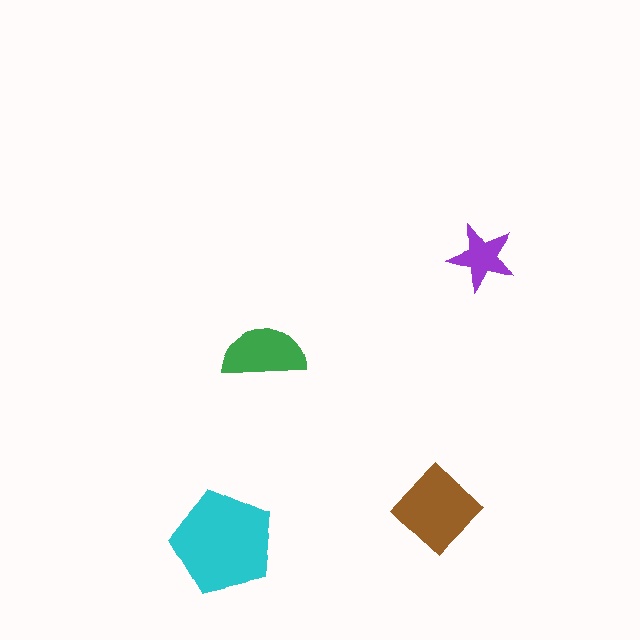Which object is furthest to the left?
The cyan pentagon is leftmost.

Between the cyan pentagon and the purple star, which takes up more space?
The cyan pentagon.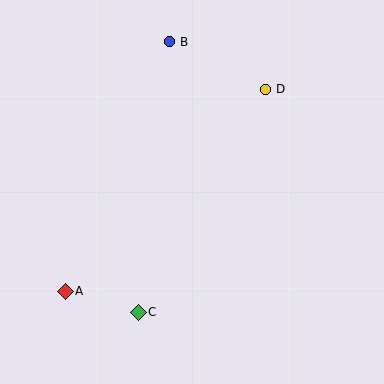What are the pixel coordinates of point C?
Point C is at (138, 312).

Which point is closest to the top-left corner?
Point B is closest to the top-left corner.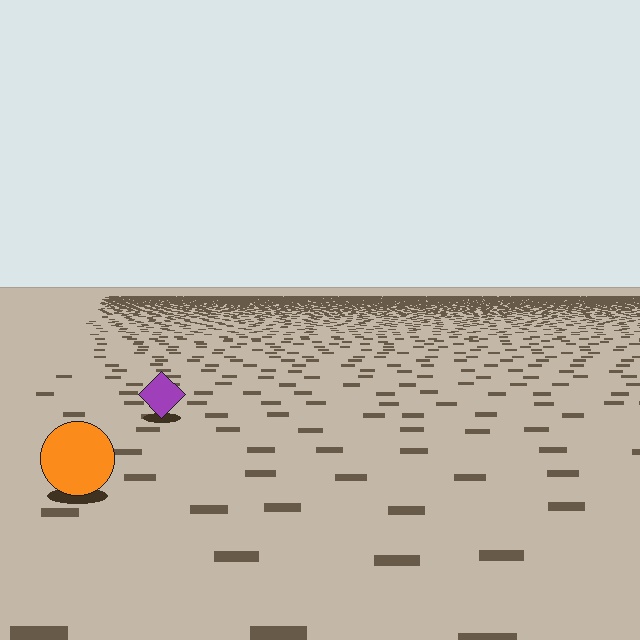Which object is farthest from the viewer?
The purple diamond is farthest from the viewer. It appears smaller and the ground texture around it is denser.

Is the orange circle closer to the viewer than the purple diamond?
Yes. The orange circle is closer — you can tell from the texture gradient: the ground texture is coarser near it.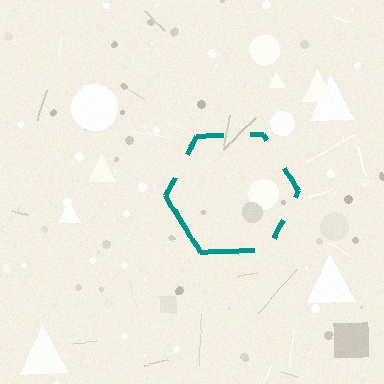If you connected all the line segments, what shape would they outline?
They would outline a hexagon.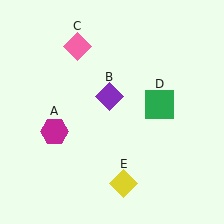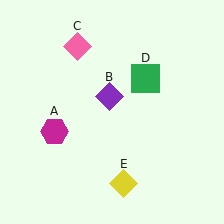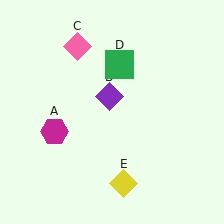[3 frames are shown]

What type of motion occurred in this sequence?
The green square (object D) rotated counterclockwise around the center of the scene.